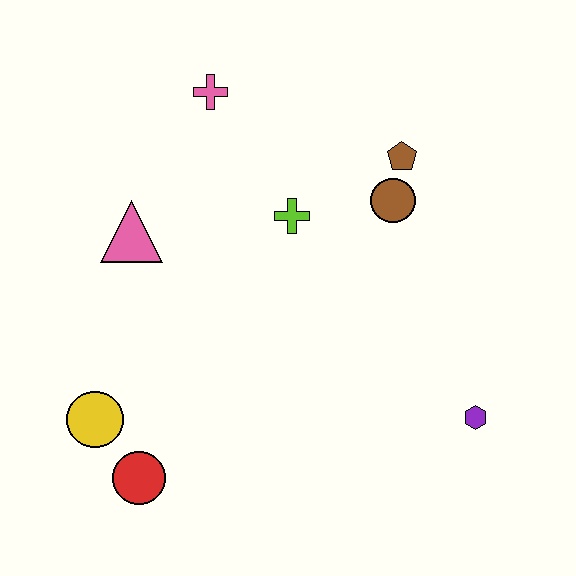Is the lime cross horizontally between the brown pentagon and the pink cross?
Yes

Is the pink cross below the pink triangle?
No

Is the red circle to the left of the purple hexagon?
Yes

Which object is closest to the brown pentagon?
The brown circle is closest to the brown pentagon.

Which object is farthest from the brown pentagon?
The red circle is farthest from the brown pentagon.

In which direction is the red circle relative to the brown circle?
The red circle is below the brown circle.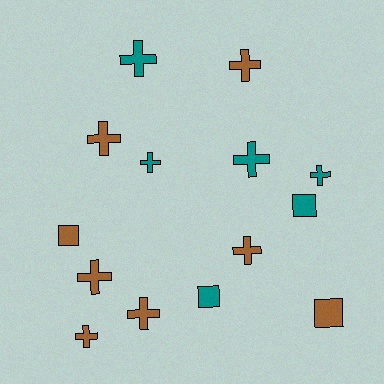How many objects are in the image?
There are 14 objects.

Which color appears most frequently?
Brown, with 8 objects.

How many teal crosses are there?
There are 4 teal crosses.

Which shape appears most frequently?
Cross, with 10 objects.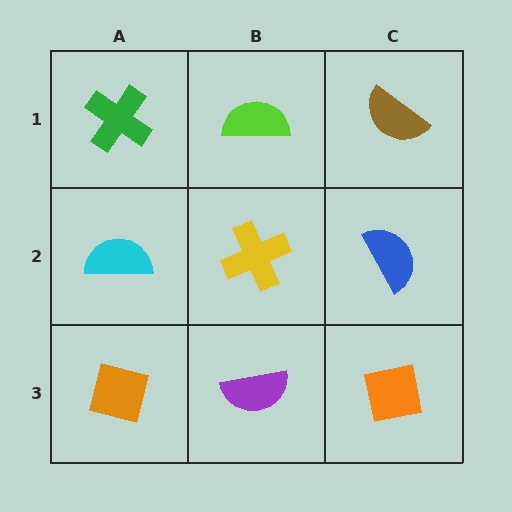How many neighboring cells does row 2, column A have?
3.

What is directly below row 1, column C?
A blue semicircle.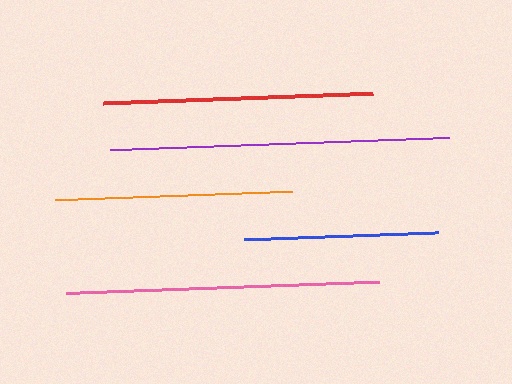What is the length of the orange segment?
The orange segment is approximately 237 pixels long.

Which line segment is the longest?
The purple line is the longest at approximately 339 pixels.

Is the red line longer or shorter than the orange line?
The red line is longer than the orange line.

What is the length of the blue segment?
The blue segment is approximately 195 pixels long.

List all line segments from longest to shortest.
From longest to shortest: purple, pink, red, orange, blue.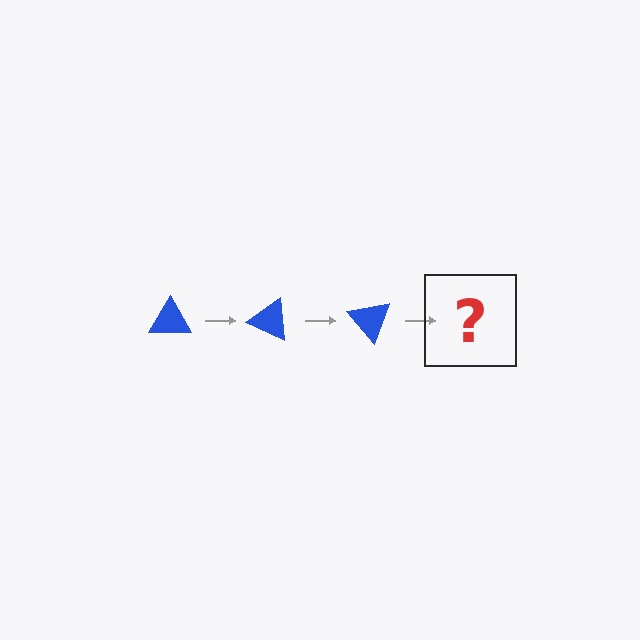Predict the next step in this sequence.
The next step is a blue triangle rotated 75 degrees.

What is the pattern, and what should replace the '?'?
The pattern is that the triangle rotates 25 degrees each step. The '?' should be a blue triangle rotated 75 degrees.